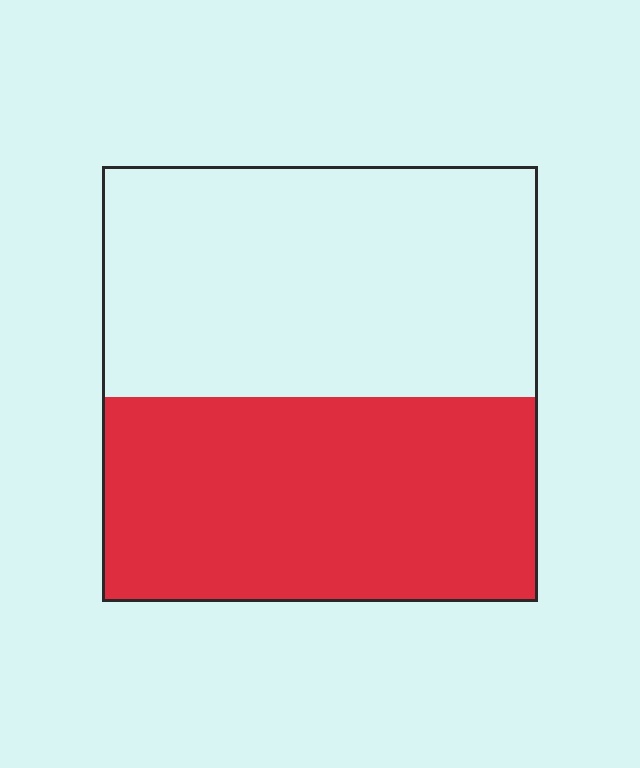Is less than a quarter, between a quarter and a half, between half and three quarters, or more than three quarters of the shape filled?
Between a quarter and a half.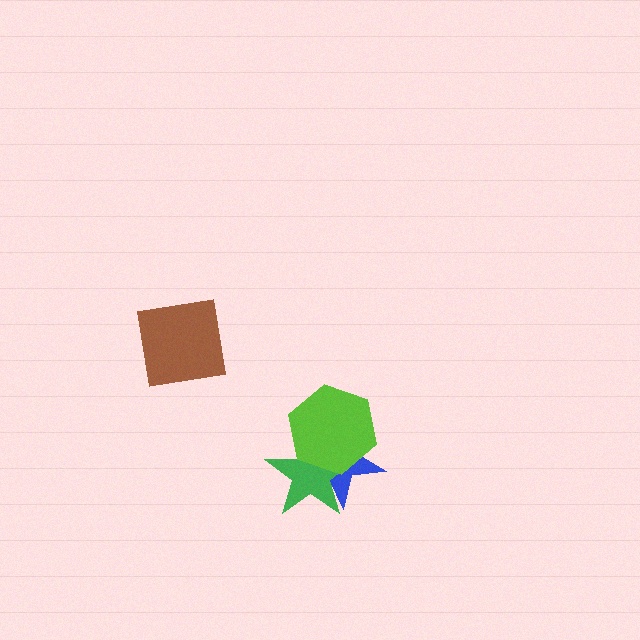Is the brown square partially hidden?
No, no other shape covers it.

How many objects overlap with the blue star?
2 objects overlap with the blue star.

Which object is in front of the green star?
The lime hexagon is in front of the green star.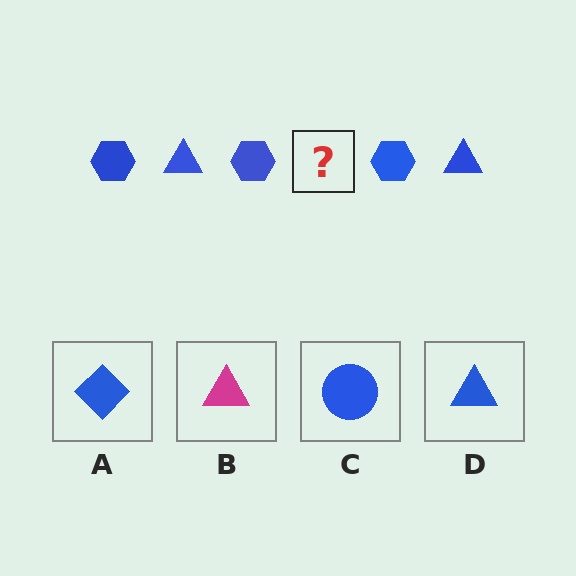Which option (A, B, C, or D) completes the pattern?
D.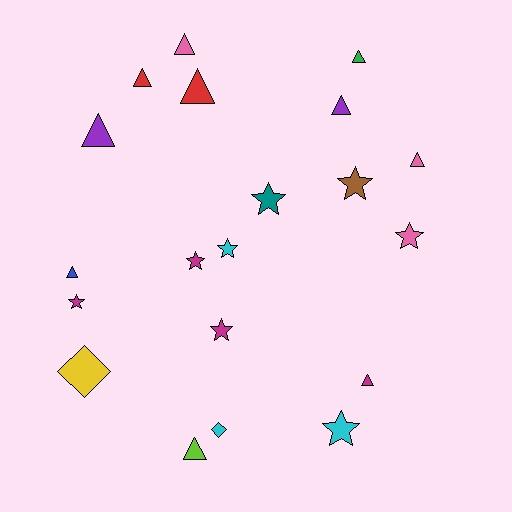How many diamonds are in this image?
There are 2 diamonds.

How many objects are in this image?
There are 20 objects.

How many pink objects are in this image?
There are 3 pink objects.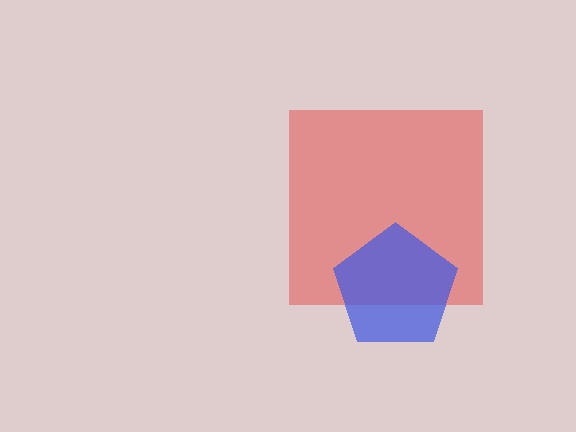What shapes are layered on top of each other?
The layered shapes are: a red square, a blue pentagon.